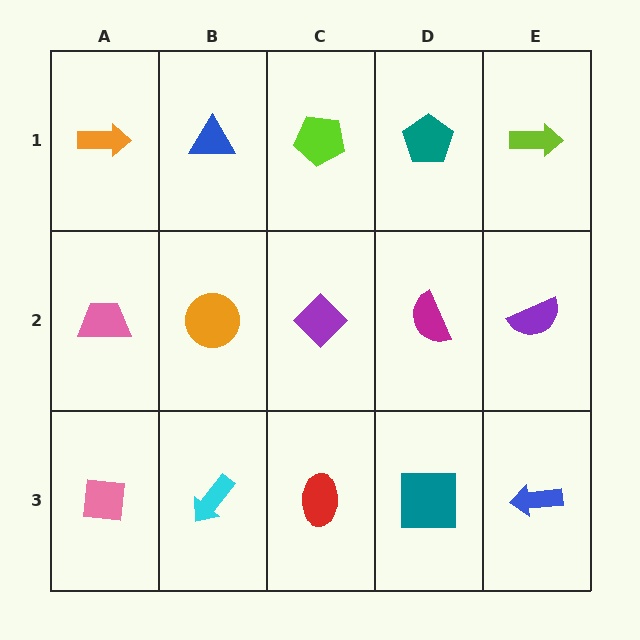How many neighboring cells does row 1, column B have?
3.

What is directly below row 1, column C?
A purple diamond.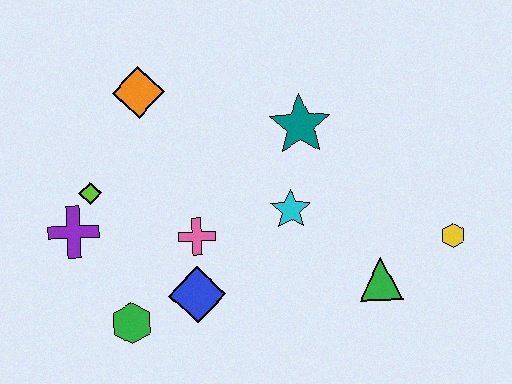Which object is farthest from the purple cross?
The yellow hexagon is farthest from the purple cross.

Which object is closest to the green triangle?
The yellow hexagon is closest to the green triangle.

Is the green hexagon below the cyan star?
Yes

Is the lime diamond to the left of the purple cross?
No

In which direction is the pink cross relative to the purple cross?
The pink cross is to the right of the purple cross.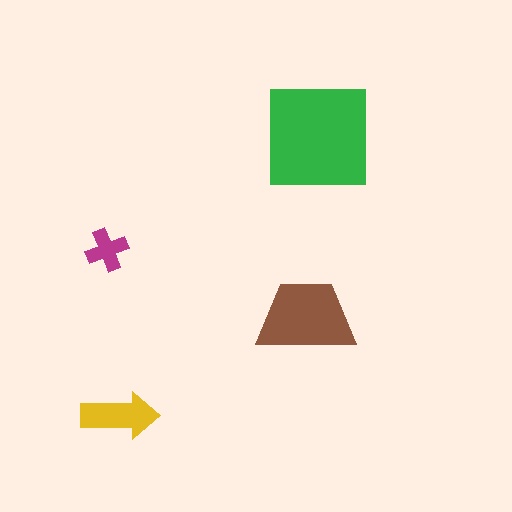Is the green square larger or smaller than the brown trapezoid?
Larger.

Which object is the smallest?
The magenta cross.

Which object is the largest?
The green square.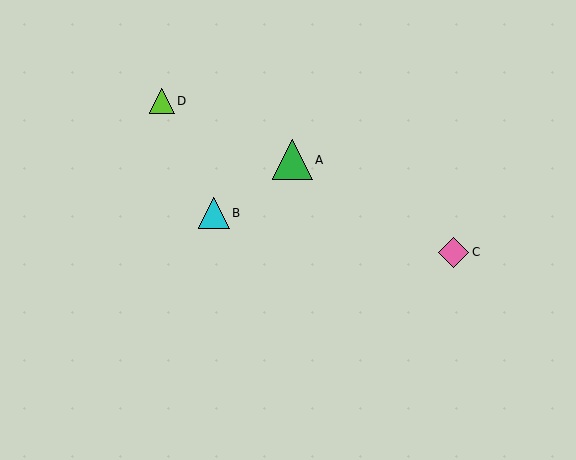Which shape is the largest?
The green triangle (labeled A) is the largest.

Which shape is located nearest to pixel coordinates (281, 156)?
The green triangle (labeled A) at (292, 160) is nearest to that location.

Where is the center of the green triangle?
The center of the green triangle is at (292, 160).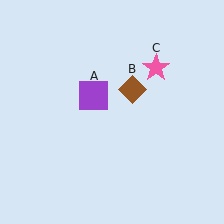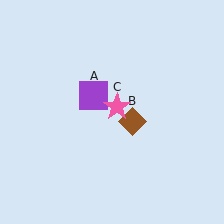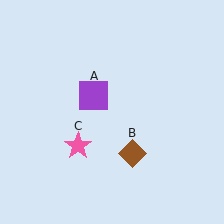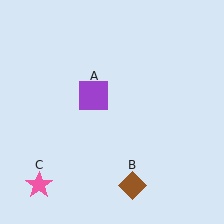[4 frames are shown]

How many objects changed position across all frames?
2 objects changed position: brown diamond (object B), pink star (object C).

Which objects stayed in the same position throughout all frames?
Purple square (object A) remained stationary.